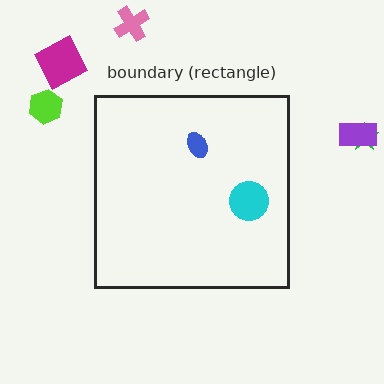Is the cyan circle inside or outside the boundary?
Inside.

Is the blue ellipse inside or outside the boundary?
Inside.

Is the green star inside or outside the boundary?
Outside.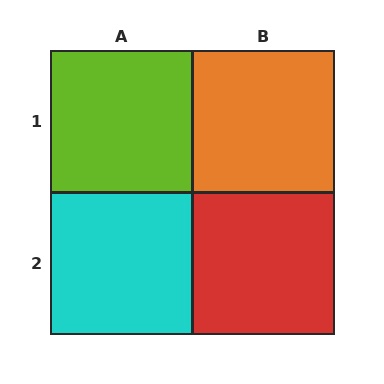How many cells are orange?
1 cell is orange.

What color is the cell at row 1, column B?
Orange.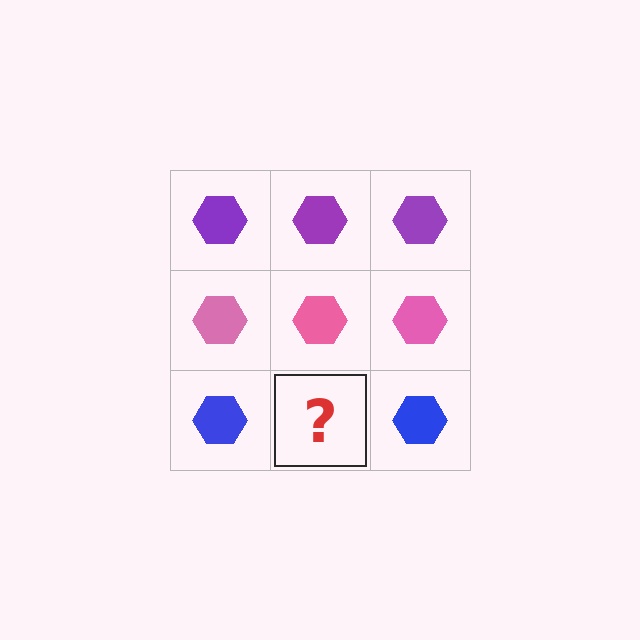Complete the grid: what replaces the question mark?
The question mark should be replaced with a blue hexagon.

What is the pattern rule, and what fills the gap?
The rule is that each row has a consistent color. The gap should be filled with a blue hexagon.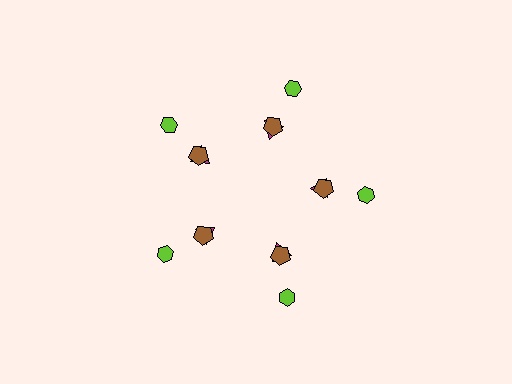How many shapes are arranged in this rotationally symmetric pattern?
There are 15 shapes, arranged in 5 groups of 3.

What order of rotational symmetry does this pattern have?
This pattern has 5-fold rotational symmetry.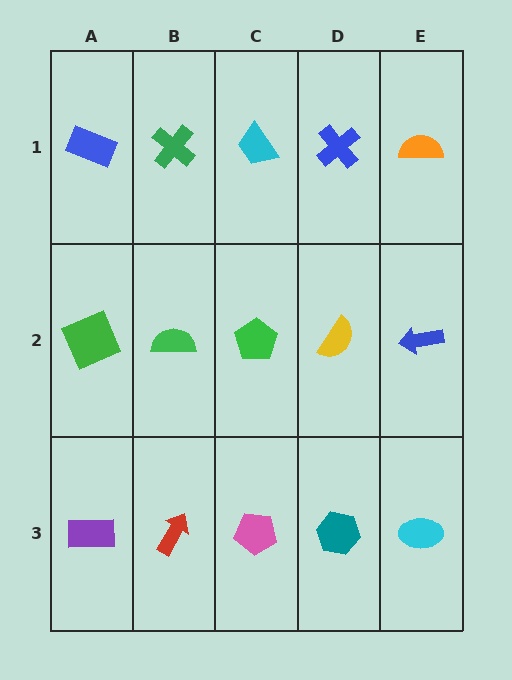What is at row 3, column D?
A teal hexagon.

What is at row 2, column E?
A blue arrow.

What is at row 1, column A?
A blue rectangle.